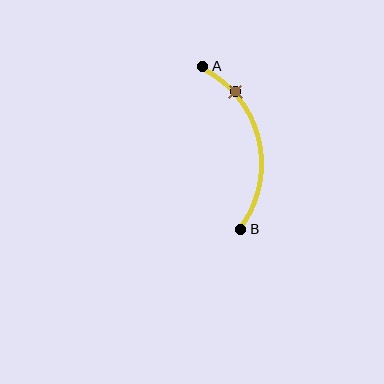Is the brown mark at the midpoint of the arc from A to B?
No. The brown mark lies on the arc but is closer to endpoint A. The arc midpoint would be at the point on the curve equidistant along the arc from both A and B.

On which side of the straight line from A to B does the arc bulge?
The arc bulges to the right of the straight line connecting A and B.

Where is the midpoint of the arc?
The arc midpoint is the point on the curve farthest from the straight line joining A and B. It sits to the right of that line.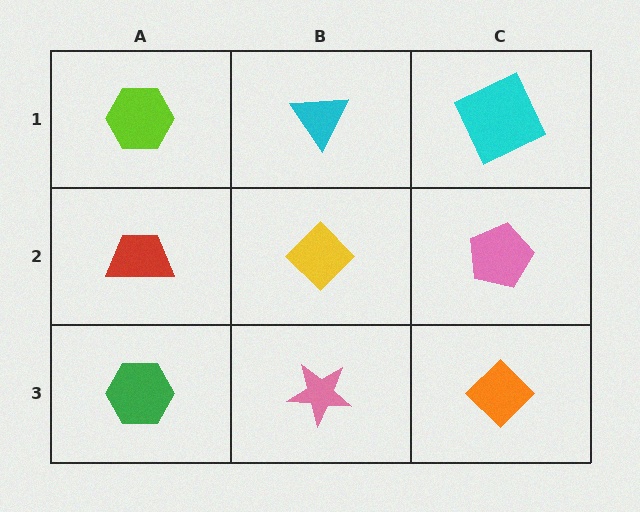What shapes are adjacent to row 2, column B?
A cyan triangle (row 1, column B), a pink star (row 3, column B), a red trapezoid (row 2, column A), a pink pentagon (row 2, column C).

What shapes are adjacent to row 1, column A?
A red trapezoid (row 2, column A), a cyan triangle (row 1, column B).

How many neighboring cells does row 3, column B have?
3.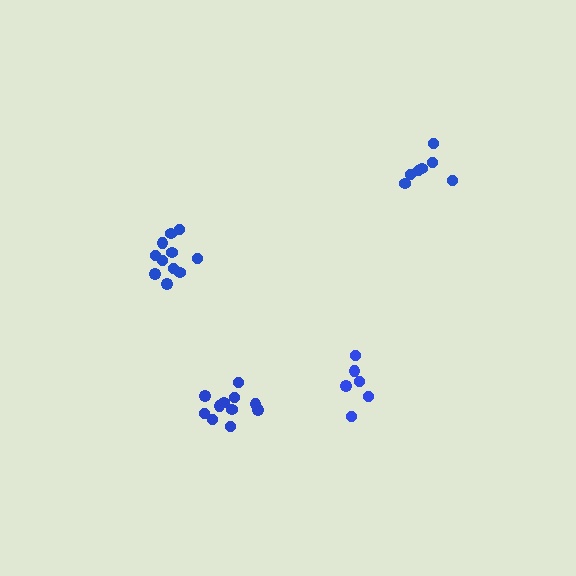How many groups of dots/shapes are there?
There are 4 groups.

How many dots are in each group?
Group 1: 11 dots, Group 2: 6 dots, Group 3: 7 dots, Group 4: 11 dots (35 total).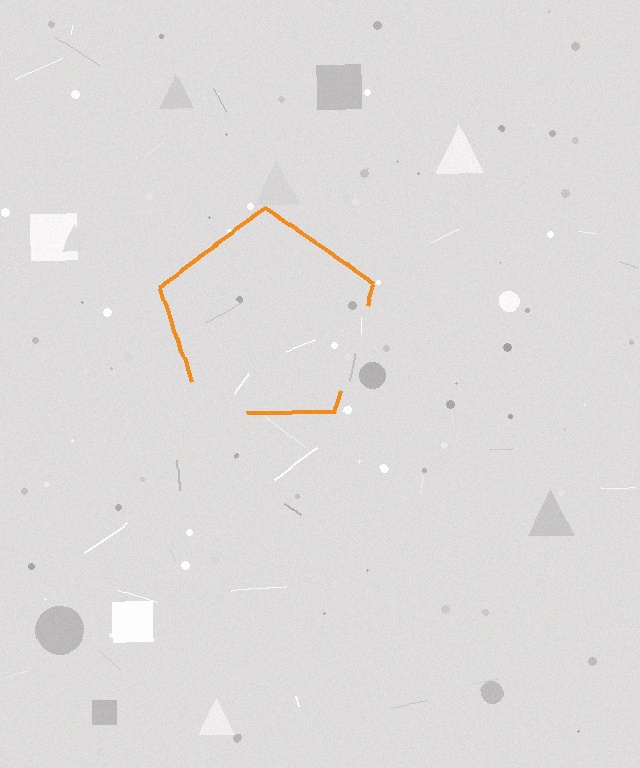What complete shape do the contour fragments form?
The contour fragments form a pentagon.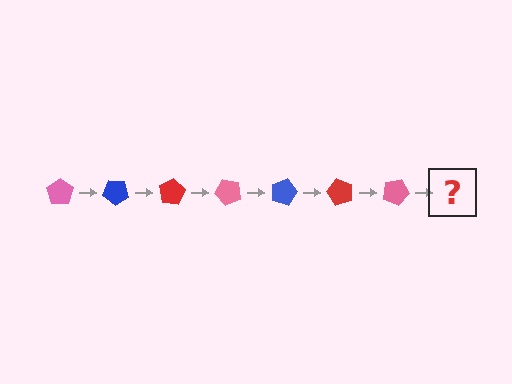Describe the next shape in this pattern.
It should be a blue pentagon, rotated 280 degrees from the start.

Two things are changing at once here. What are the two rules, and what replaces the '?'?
The two rules are that it rotates 40 degrees each step and the color cycles through pink, blue, and red. The '?' should be a blue pentagon, rotated 280 degrees from the start.